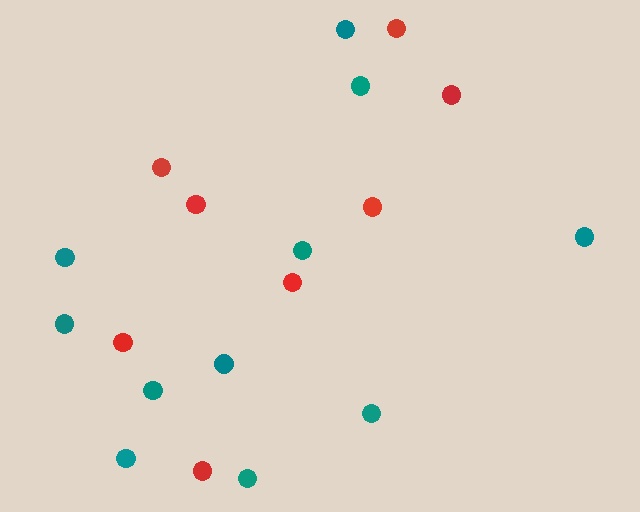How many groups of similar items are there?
There are 2 groups: one group of teal circles (11) and one group of red circles (8).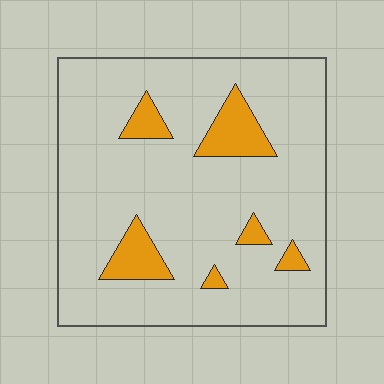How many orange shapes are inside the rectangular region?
6.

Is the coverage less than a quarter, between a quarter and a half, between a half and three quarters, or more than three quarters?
Less than a quarter.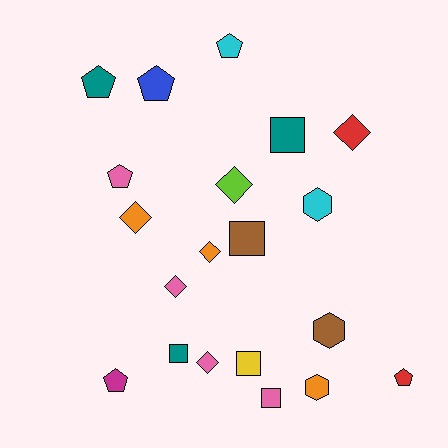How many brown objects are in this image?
There are 2 brown objects.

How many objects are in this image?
There are 20 objects.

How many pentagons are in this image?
There are 6 pentagons.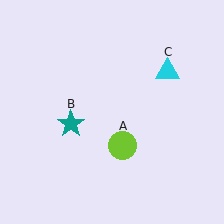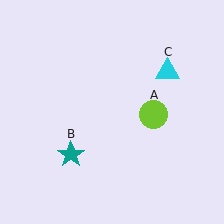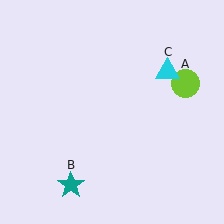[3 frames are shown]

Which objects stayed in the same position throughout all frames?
Cyan triangle (object C) remained stationary.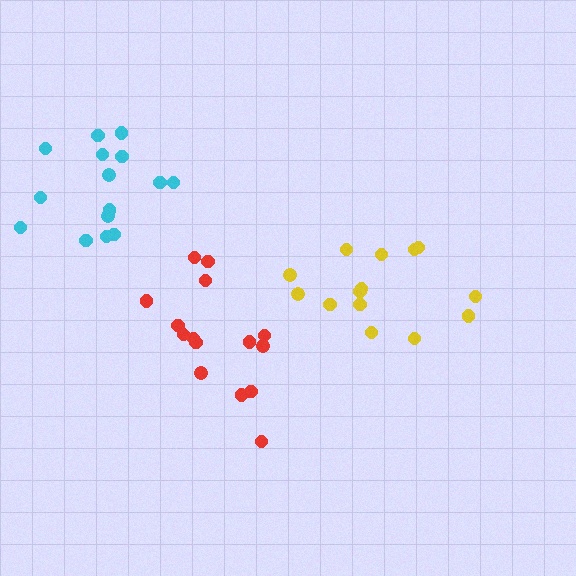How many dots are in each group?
Group 1: 14 dots, Group 2: 15 dots, Group 3: 15 dots (44 total).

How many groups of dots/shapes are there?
There are 3 groups.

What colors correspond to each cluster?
The clusters are colored: yellow, red, cyan.